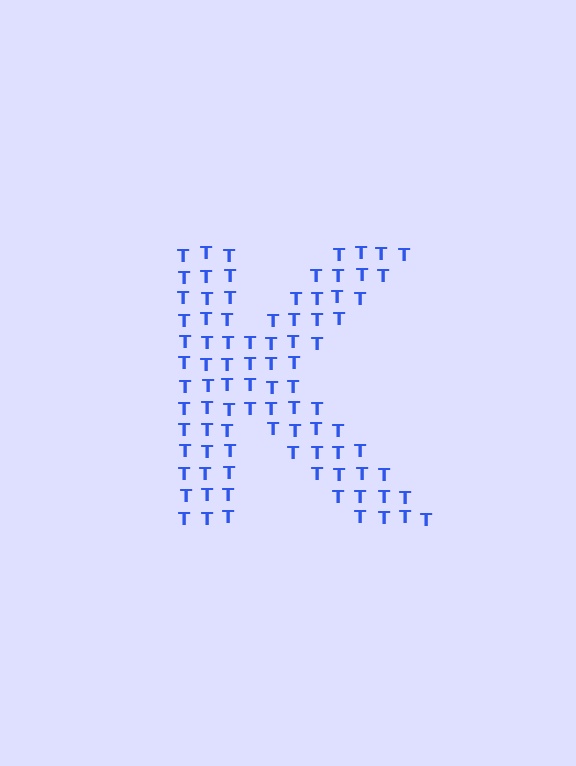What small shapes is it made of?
It is made of small letter T's.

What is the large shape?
The large shape is the letter K.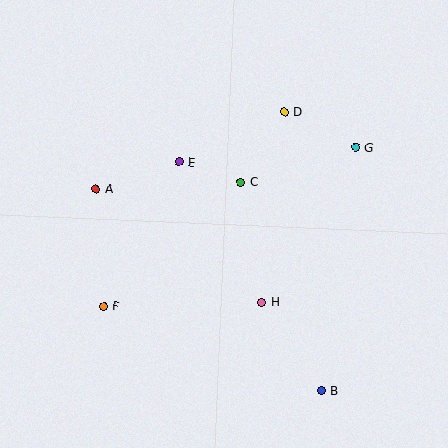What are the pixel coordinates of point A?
Point A is at (96, 189).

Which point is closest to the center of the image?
Point C at (240, 182) is closest to the center.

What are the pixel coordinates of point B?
Point B is at (321, 391).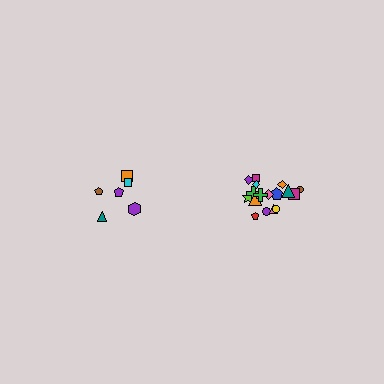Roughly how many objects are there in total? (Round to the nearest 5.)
Roughly 25 objects in total.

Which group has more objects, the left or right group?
The right group.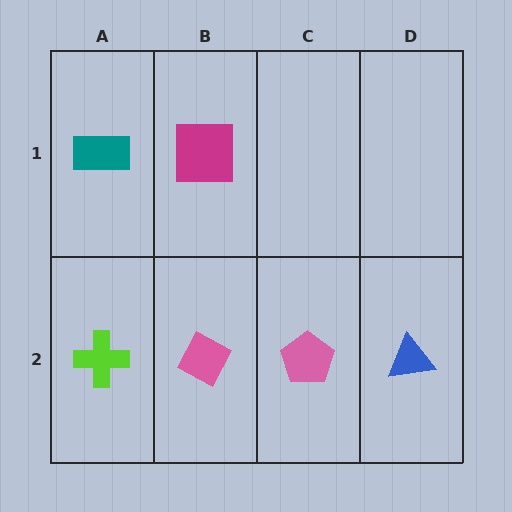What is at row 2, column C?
A pink pentagon.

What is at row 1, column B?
A magenta square.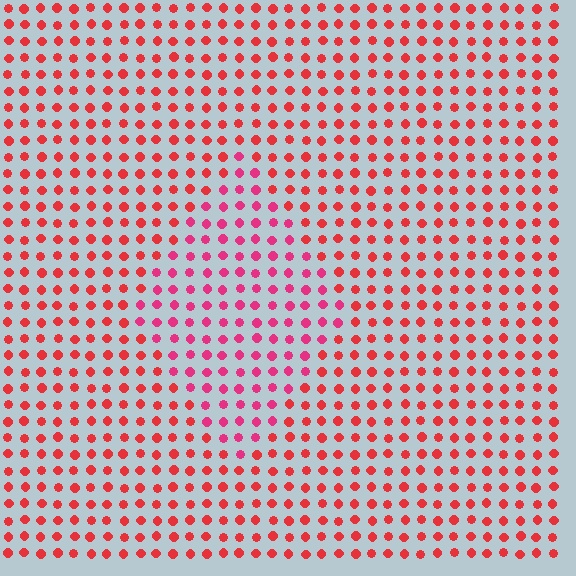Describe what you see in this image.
The image is filled with small red elements in a uniform arrangement. A diamond-shaped region is visible where the elements are tinted to a slightly different hue, forming a subtle color boundary.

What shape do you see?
I see a diamond.